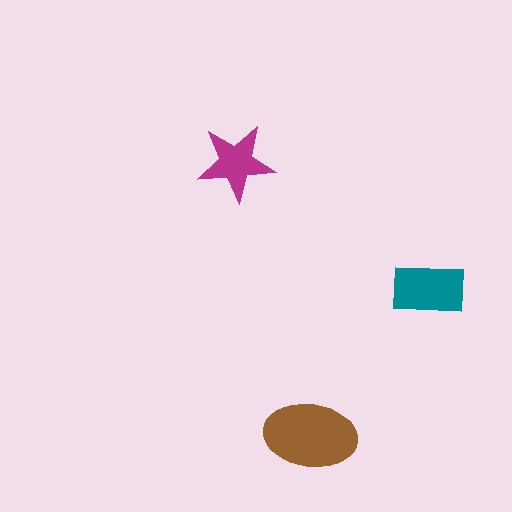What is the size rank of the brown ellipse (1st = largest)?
1st.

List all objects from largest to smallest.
The brown ellipse, the teal rectangle, the magenta star.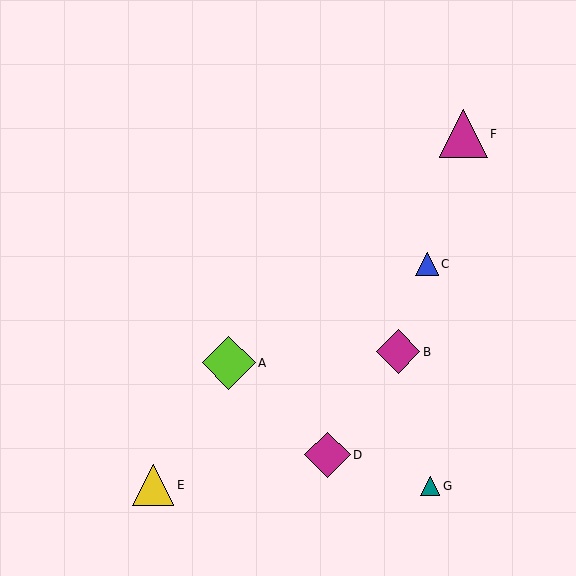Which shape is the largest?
The lime diamond (labeled A) is the largest.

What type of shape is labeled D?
Shape D is a magenta diamond.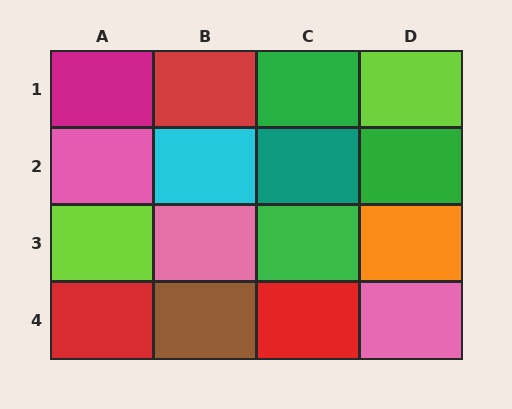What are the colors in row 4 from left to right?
Red, brown, red, pink.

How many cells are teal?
1 cell is teal.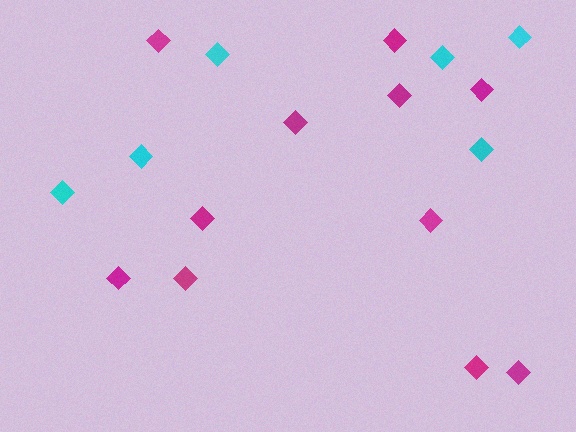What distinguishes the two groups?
There are 2 groups: one group of cyan diamonds (6) and one group of magenta diamonds (11).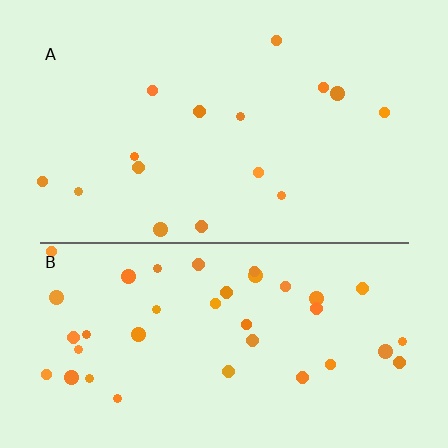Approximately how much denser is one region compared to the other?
Approximately 2.5× — region B over region A.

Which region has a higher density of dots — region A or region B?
B (the bottom).